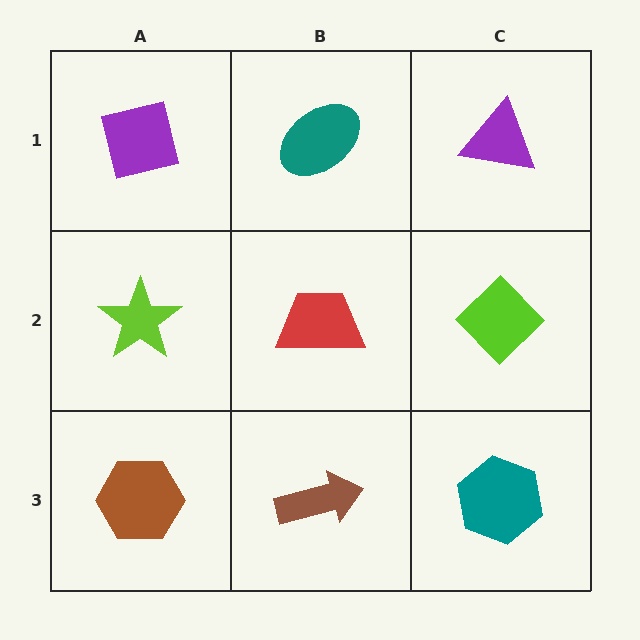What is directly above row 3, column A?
A lime star.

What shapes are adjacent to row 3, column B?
A red trapezoid (row 2, column B), a brown hexagon (row 3, column A), a teal hexagon (row 3, column C).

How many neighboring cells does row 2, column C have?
3.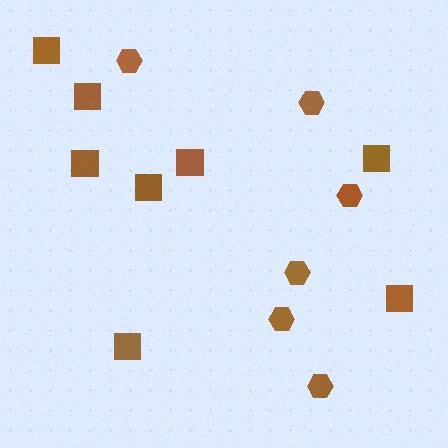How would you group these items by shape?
There are 2 groups: one group of squares (8) and one group of hexagons (6).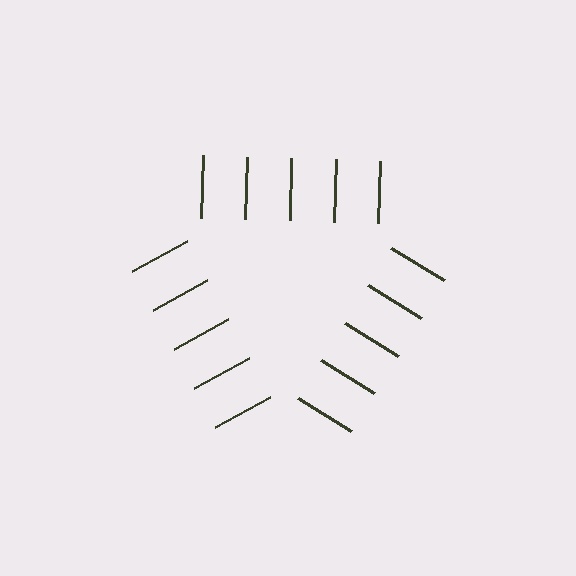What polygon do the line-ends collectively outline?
An illusory triangle — the line segments terminate on its edges but no continuous stroke is drawn.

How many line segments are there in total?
15 — 5 along each of the 3 edges.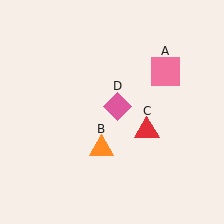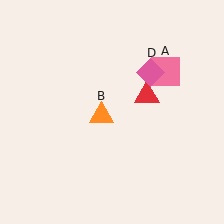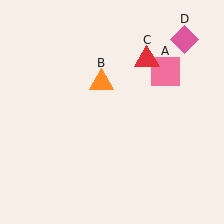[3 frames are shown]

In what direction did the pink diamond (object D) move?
The pink diamond (object D) moved up and to the right.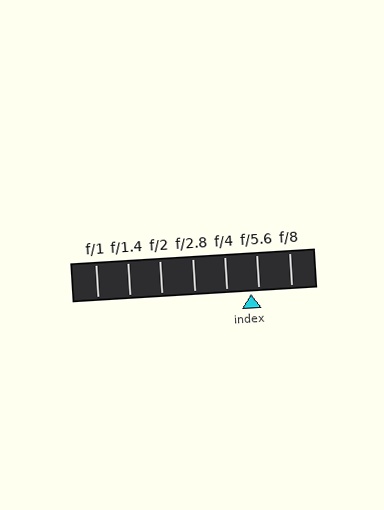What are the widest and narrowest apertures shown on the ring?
The widest aperture shown is f/1 and the narrowest is f/8.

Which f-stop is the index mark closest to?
The index mark is closest to f/5.6.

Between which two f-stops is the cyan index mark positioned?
The index mark is between f/4 and f/5.6.